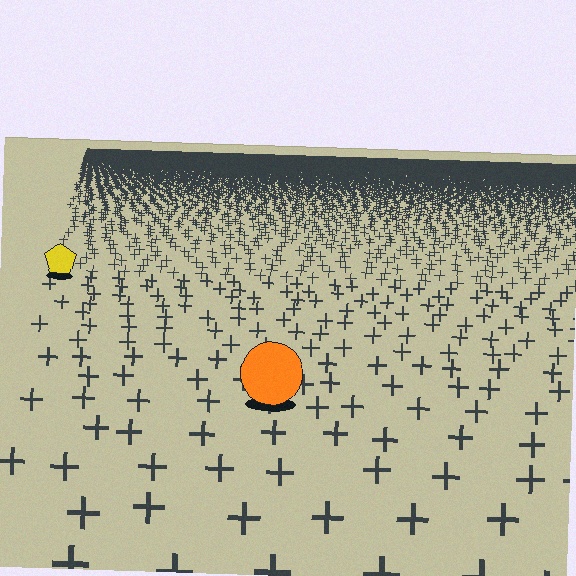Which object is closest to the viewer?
The orange circle is closest. The texture marks near it are larger and more spread out.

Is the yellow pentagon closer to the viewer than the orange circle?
No. The orange circle is closer — you can tell from the texture gradient: the ground texture is coarser near it.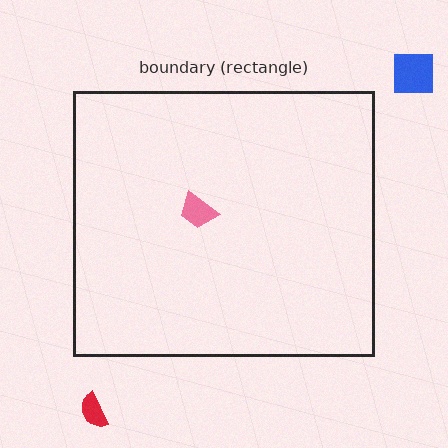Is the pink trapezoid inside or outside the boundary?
Inside.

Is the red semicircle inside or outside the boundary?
Outside.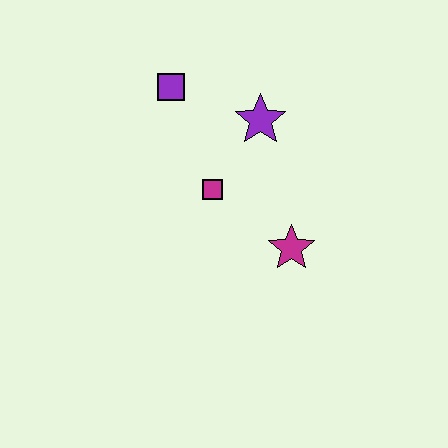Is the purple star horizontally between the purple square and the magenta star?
Yes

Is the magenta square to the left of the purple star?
Yes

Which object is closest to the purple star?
The magenta square is closest to the purple star.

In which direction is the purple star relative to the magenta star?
The purple star is above the magenta star.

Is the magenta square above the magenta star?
Yes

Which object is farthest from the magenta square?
The purple square is farthest from the magenta square.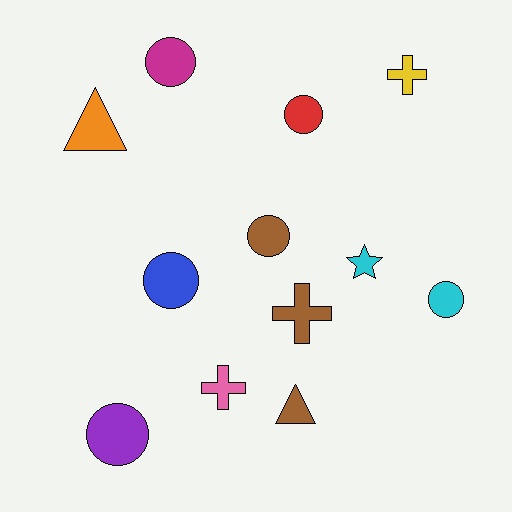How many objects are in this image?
There are 12 objects.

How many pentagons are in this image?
There are no pentagons.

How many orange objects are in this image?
There is 1 orange object.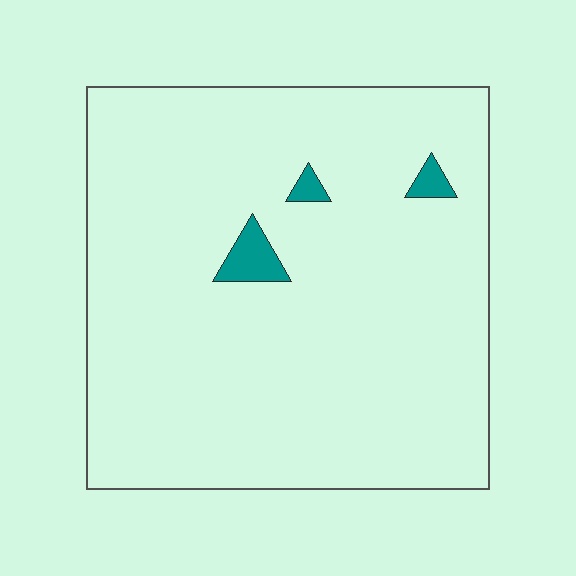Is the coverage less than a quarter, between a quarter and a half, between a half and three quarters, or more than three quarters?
Less than a quarter.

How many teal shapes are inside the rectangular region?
3.